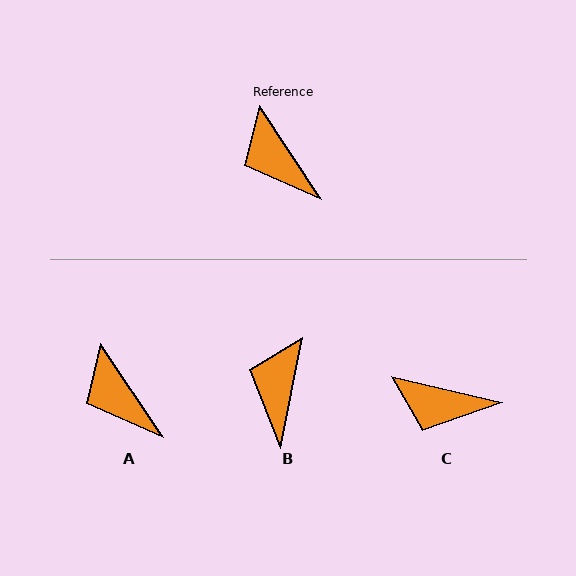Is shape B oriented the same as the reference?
No, it is off by about 45 degrees.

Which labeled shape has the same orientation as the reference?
A.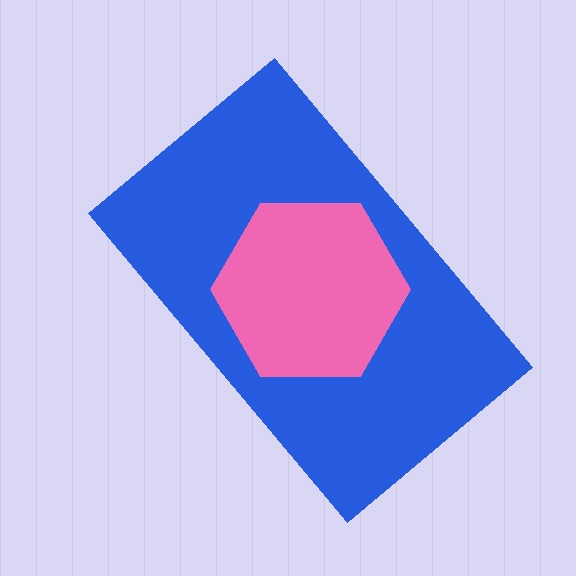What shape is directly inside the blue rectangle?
The pink hexagon.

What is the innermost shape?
The pink hexagon.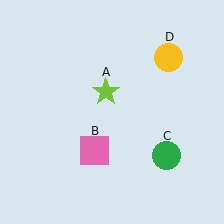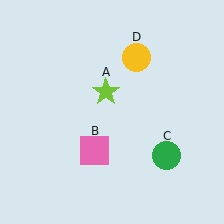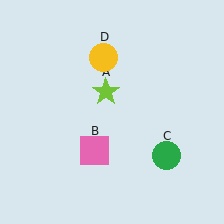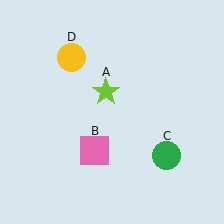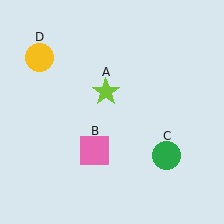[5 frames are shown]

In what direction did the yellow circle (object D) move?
The yellow circle (object D) moved left.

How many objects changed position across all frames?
1 object changed position: yellow circle (object D).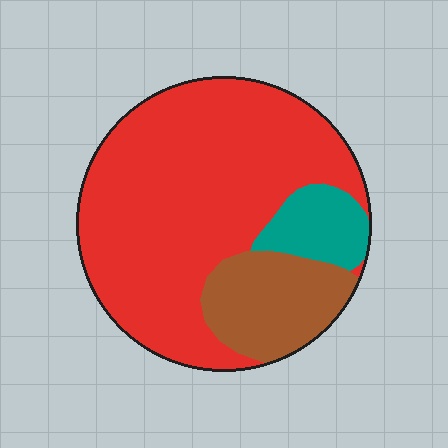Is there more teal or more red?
Red.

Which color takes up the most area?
Red, at roughly 70%.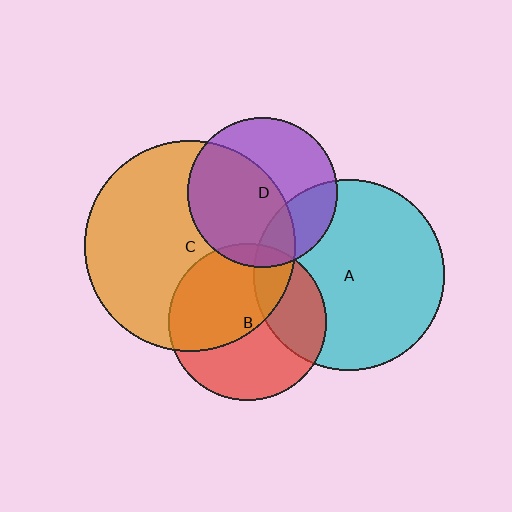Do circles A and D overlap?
Yes.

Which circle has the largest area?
Circle C (orange).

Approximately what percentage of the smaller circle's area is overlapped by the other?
Approximately 25%.